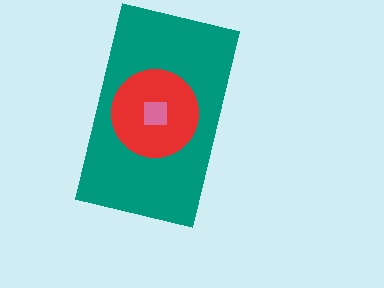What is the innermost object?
The pink square.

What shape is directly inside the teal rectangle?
The red circle.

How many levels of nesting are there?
3.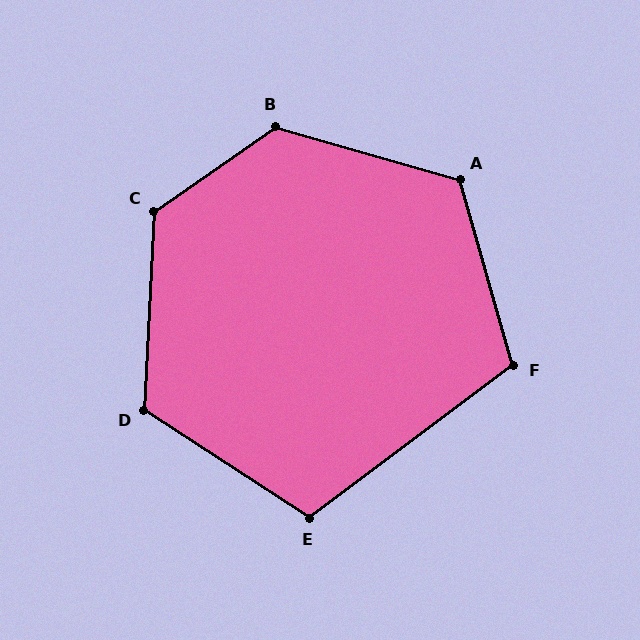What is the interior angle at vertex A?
Approximately 122 degrees (obtuse).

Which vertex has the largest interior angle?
B, at approximately 129 degrees.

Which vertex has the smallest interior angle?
E, at approximately 110 degrees.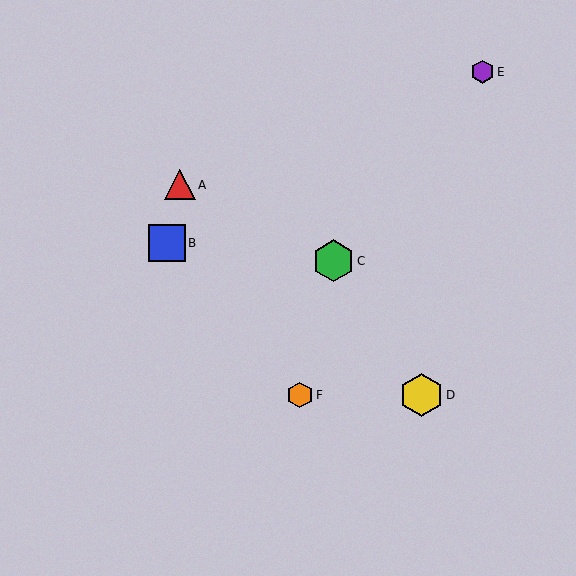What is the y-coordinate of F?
Object F is at y≈395.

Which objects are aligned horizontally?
Objects D, F are aligned horizontally.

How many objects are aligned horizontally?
2 objects (D, F) are aligned horizontally.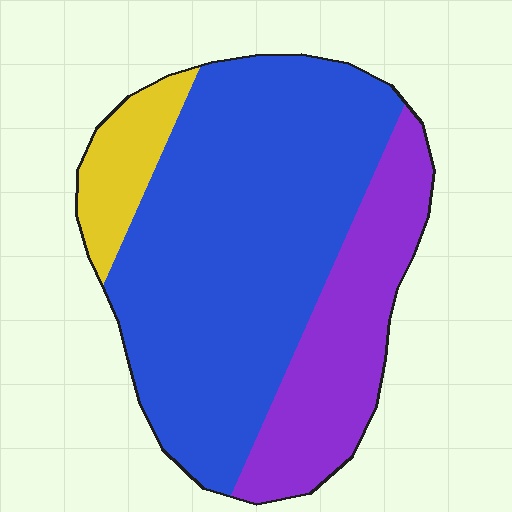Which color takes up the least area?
Yellow, at roughly 10%.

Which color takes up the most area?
Blue, at roughly 65%.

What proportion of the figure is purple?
Purple takes up about one quarter (1/4) of the figure.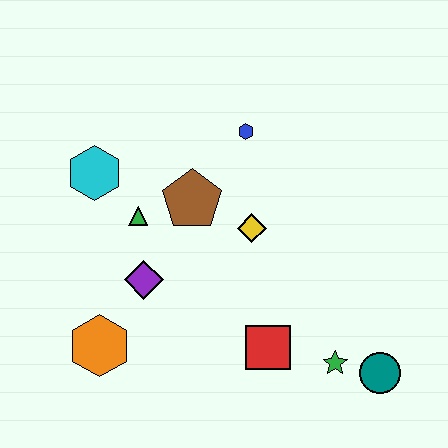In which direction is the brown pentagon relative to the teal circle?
The brown pentagon is to the left of the teal circle.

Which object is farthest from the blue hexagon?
The teal circle is farthest from the blue hexagon.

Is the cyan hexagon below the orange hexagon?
No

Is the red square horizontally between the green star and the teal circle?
No